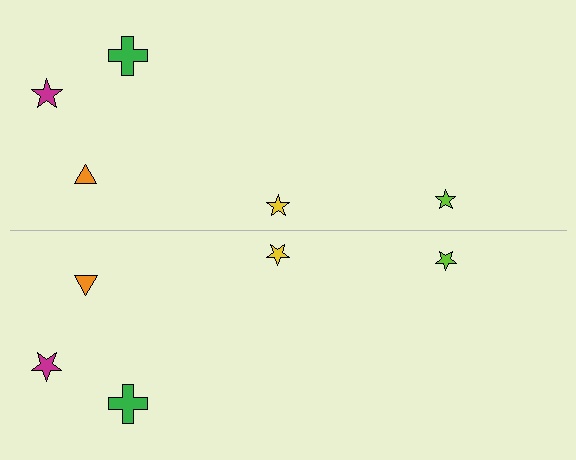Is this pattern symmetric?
Yes, this pattern has bilateral (reflection) symmetry.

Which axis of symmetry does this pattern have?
The pattern has a horizontal axis of symmetry running through the center of the image.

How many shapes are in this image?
There are 10 shapes in this image.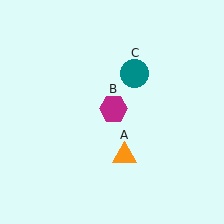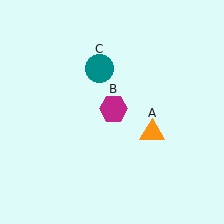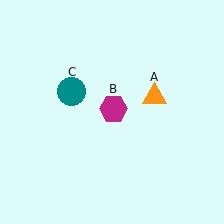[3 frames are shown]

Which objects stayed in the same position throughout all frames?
Magenta hexagon (object B) remained stationary.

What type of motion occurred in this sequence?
The orange triangle (object A), teal circle (object C) rotated counterclockwise around the center of the scene.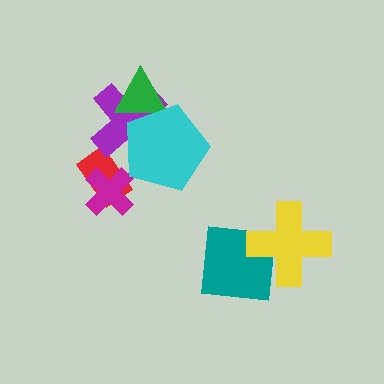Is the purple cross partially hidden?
Yes, it is partially covered by another shape.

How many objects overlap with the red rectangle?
2 objects overlap with the red rectangle.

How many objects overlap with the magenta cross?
1 object overlaps with the magenta cross.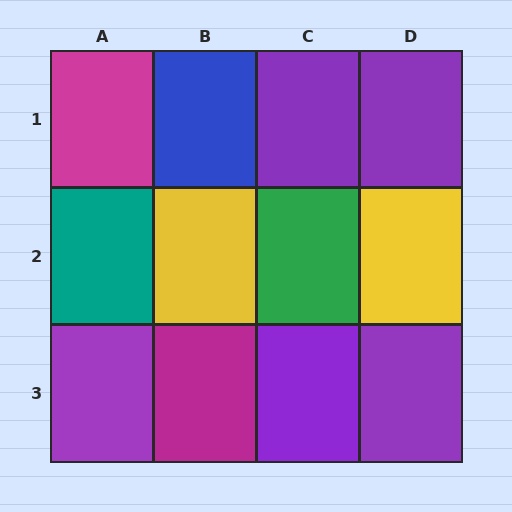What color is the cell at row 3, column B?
Magenta.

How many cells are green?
1 cell is green.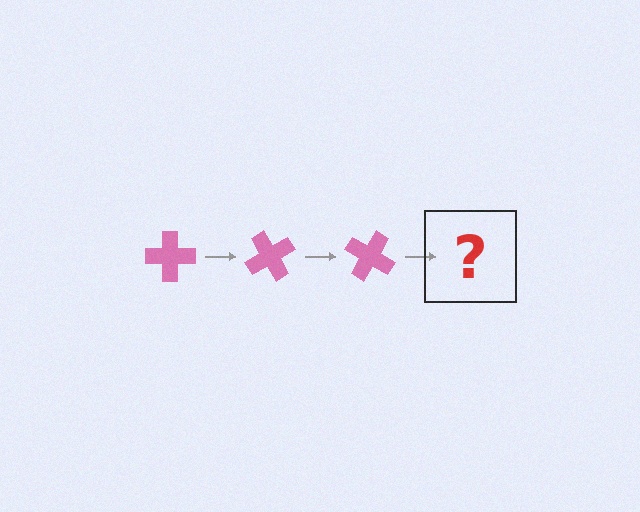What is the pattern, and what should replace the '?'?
The pattern is that the cross rotates 60 degrees each step. The '?' should be a pink cross rotated 180 degrees.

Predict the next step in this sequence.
The next step is a pink cross rotated 180 degrees.